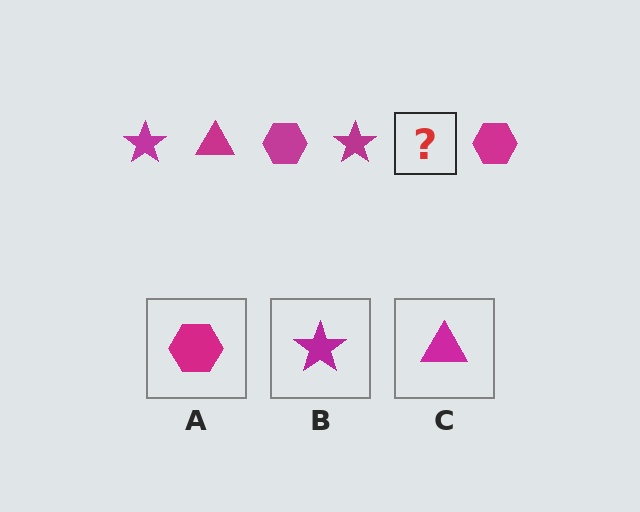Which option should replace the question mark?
Option C.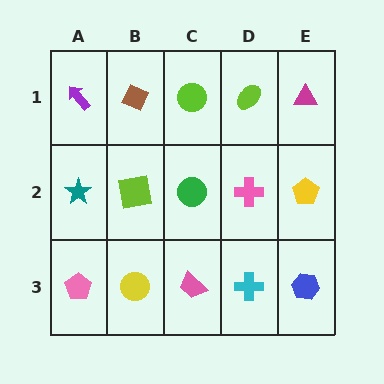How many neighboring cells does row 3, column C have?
3.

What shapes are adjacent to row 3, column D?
A pink cross (row 2, column D), a pink trapezoid (row 3, column C), a blue hexagon (row 3, column E).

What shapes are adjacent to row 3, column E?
A yellow pentagon (row 2, column E), a cyan cross (row 3, column D).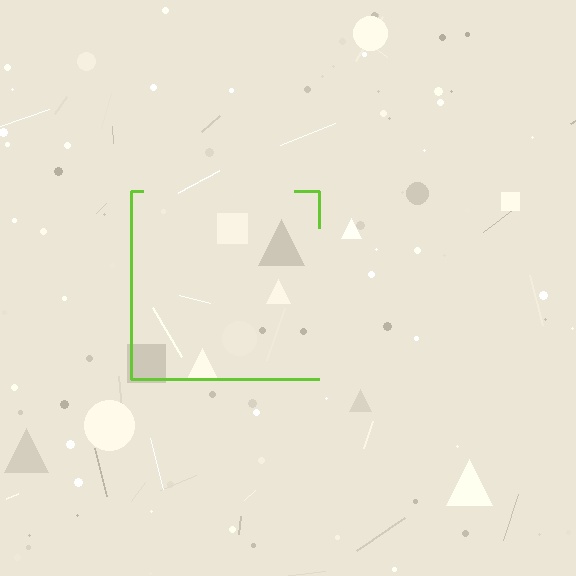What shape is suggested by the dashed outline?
The dashed outline suggests a square.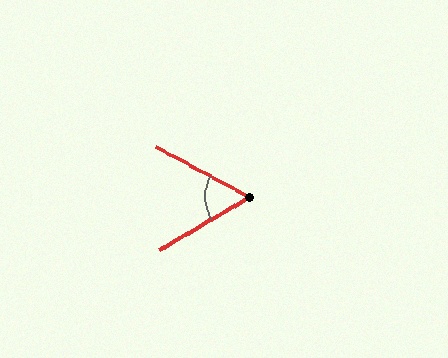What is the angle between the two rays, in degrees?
Approximately 59 degrees.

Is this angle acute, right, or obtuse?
It is acute.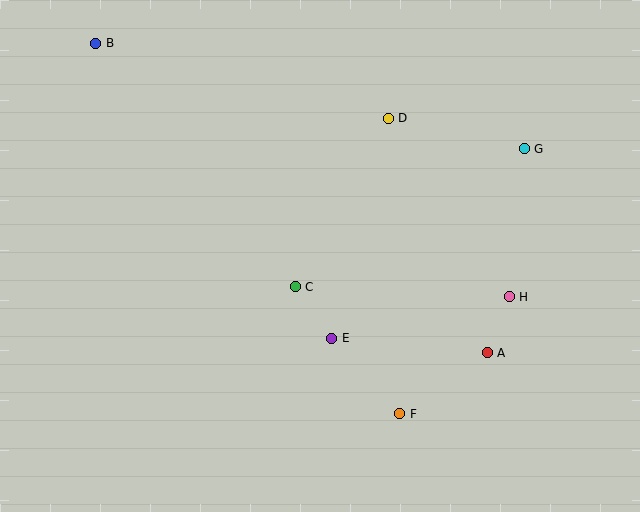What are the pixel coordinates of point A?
Point A is at (487, 353).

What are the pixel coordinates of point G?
Point G is at (524, 149).